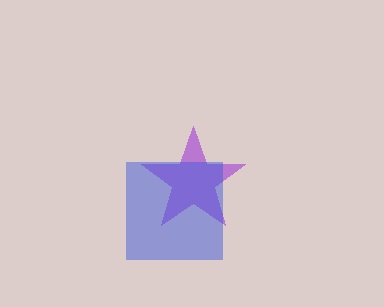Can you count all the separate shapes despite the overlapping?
Yes, there are 2 separate shapes.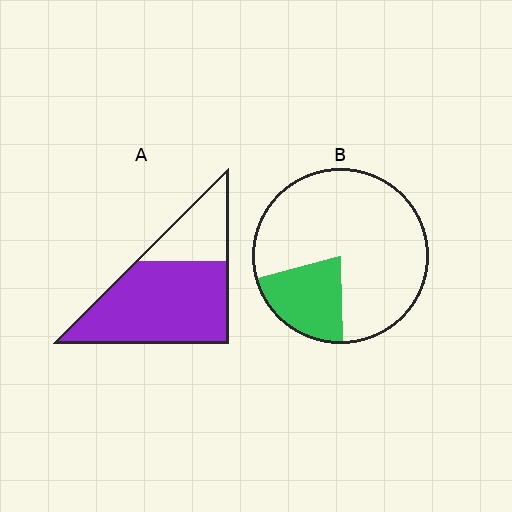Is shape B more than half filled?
No.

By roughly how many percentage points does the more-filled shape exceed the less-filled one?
By roughly 50 percentage points (A over B).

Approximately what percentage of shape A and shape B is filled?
A is approximately 70% and B is approximately 20%.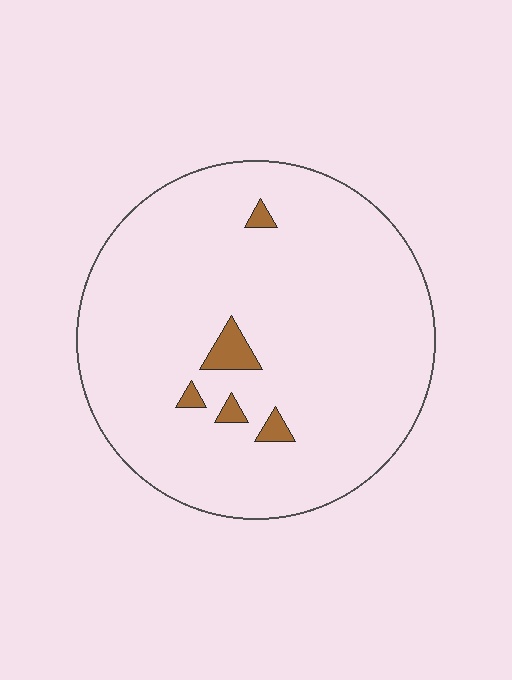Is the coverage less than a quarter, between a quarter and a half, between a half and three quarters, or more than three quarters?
Less than a quarter.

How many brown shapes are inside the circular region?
5.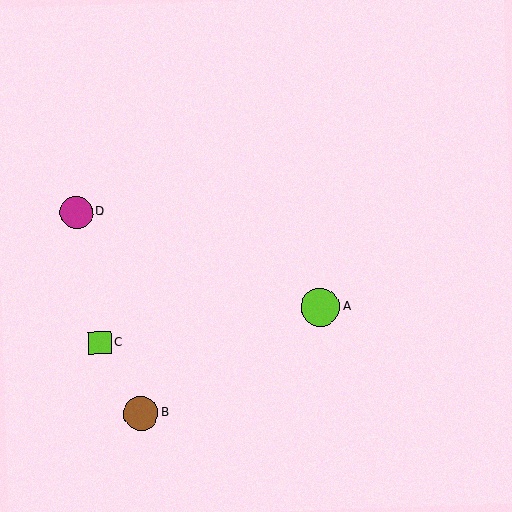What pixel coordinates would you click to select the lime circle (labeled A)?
Click at (321, 307) to select the lime circle A.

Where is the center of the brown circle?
The center of the brown circle is at (141, 413).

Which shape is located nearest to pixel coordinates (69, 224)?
The magenta circle (labeled D) at (76, 212) is nearest to that location.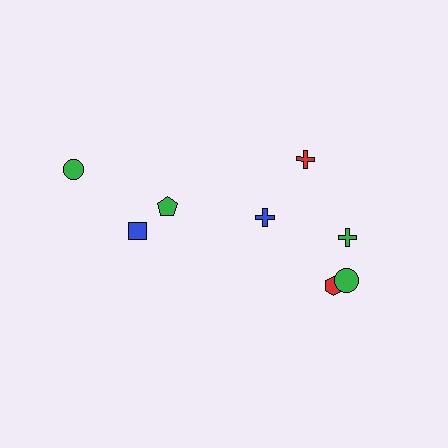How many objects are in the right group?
There are 5 objects.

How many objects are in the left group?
There are 3 objects.